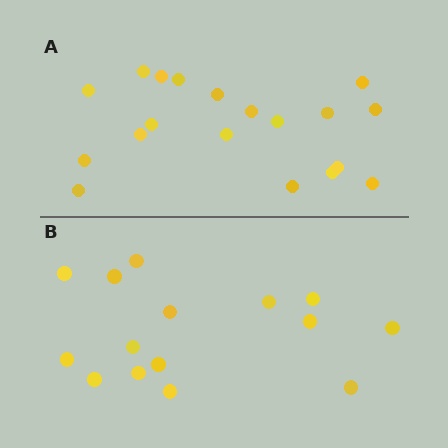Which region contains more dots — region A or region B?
Region A (the top region) has more dots.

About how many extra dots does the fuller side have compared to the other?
Region A has about 4 more dots than region B.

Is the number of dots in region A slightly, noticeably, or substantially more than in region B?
Region A has noticeably more, but not dramatically so. The ratio is roughly 1.3 to 1.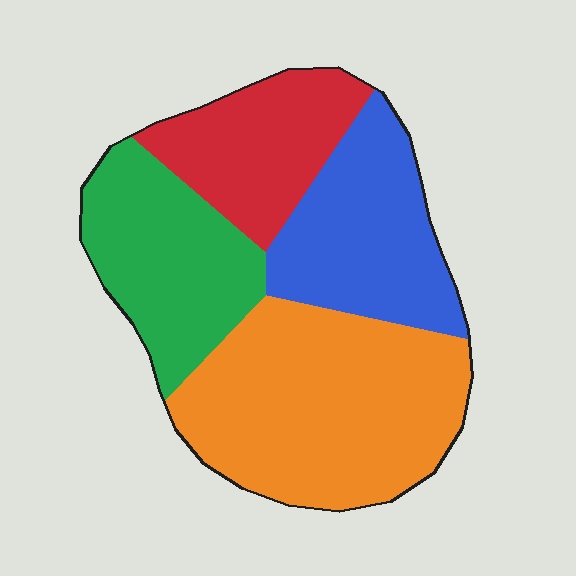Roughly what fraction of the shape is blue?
Blue takes up less than a quarter of the shape.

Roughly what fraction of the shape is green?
Green covers around 20% of the shape.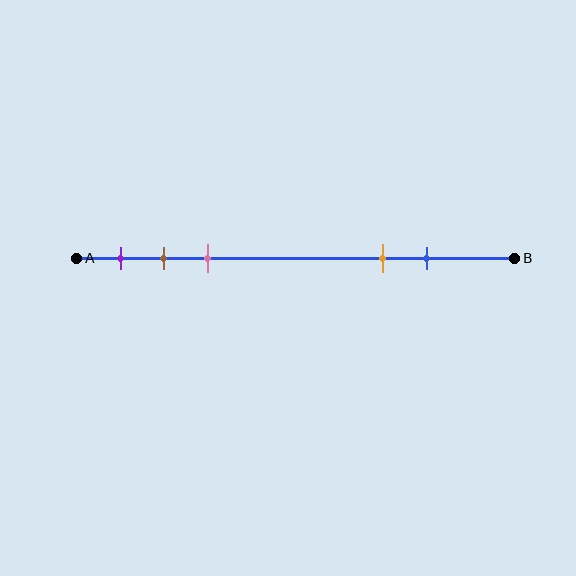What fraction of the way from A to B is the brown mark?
The brown mark is approximately 20% (0.2) of the way from A to B.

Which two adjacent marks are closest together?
The brown and pink marks are the closest adjacent pair.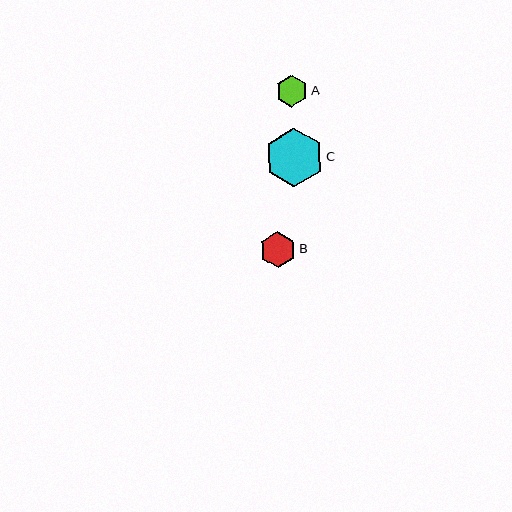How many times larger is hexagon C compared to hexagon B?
Hexagon C is approximately 1.6 times the size of hexagon B.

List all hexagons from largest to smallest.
From largest to smallest: C, B, A.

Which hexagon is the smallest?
Hexagon A is the smallest with a size of approximately 31 pixels.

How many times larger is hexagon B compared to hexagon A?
Hexagon B is approximately 1.1 times the size of hexagon A.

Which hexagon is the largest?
Hexagon C is the largest with a size of approximately 59 pixels.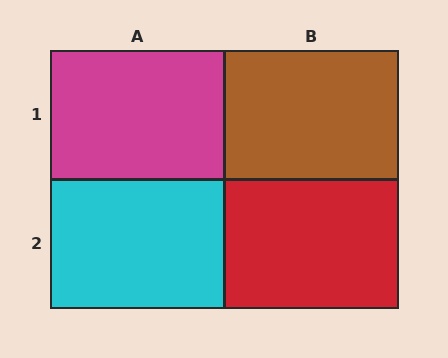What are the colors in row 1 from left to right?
Magenta, brown.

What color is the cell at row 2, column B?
Red.